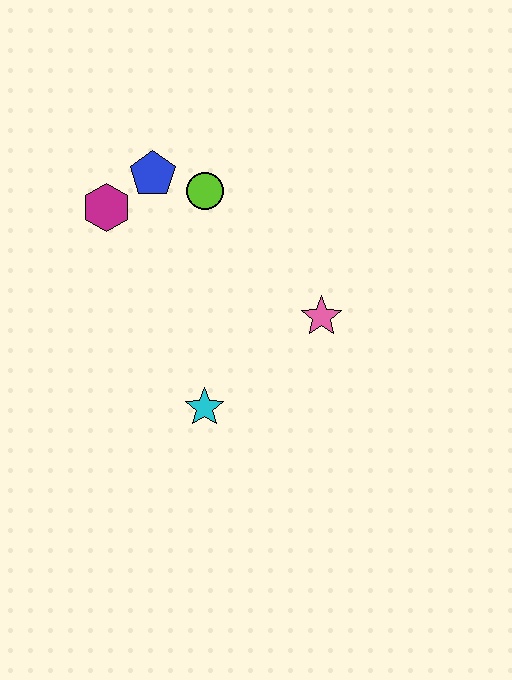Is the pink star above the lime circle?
No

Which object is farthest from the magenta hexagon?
The pink star is farthest from the magenta hexagon.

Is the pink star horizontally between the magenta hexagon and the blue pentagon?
No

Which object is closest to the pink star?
The cyan star is closest to the pink star.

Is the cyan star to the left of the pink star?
Yes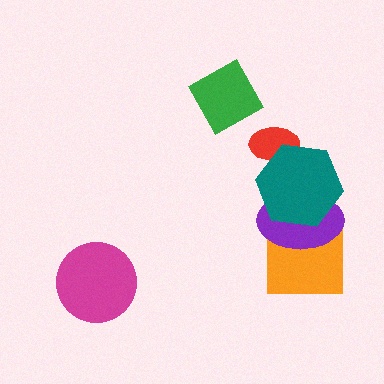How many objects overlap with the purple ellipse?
2 objects overlap with the purple ellipse.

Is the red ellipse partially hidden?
Yes, it is partially covered by another shape.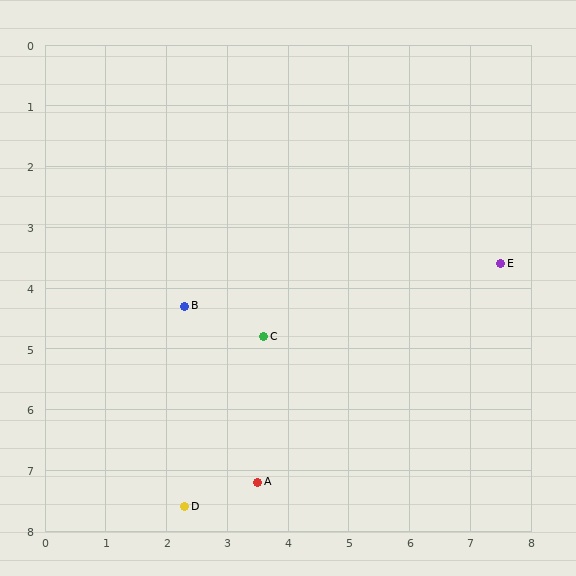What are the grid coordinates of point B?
Point B is at approximately (2.3, 4.3).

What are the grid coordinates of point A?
Point A is at approximately (3.5, 7.2).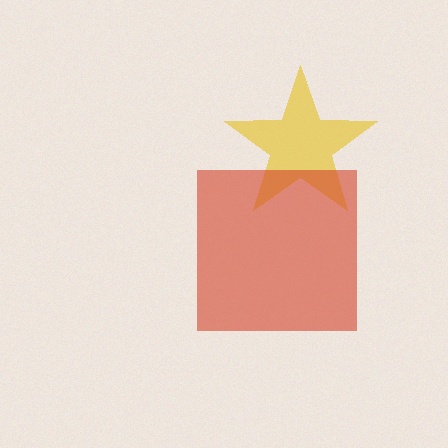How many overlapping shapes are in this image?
There are 2 overlapping shapes in the image.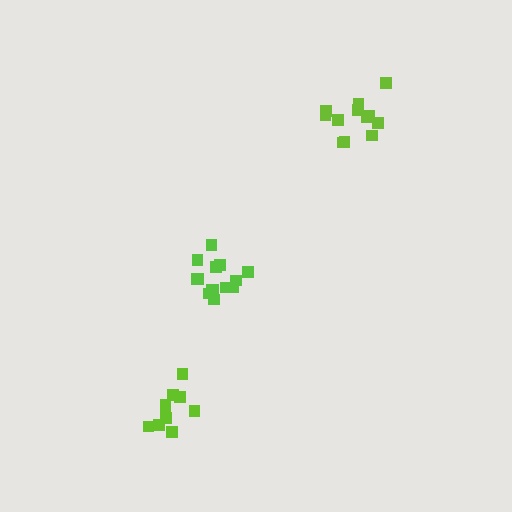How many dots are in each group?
Group 1: 15 dots, Group 2: 12 dots, Group 3: 10 dots (37 total).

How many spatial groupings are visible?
There are 3 spatial groupings.